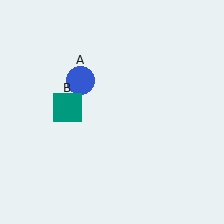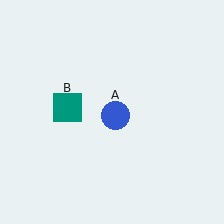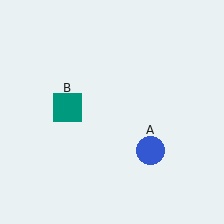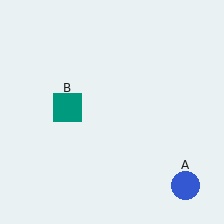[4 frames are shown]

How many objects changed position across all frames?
1 object changed position: blue circle (object A).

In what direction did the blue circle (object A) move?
The blue circle (object A) moved down and to the right.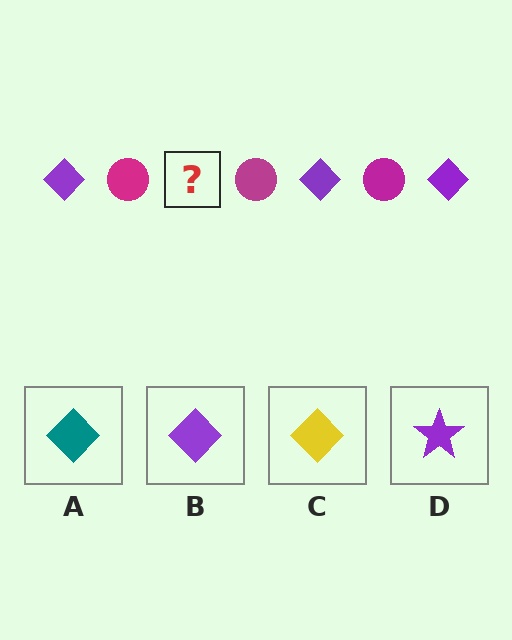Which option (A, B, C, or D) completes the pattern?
B.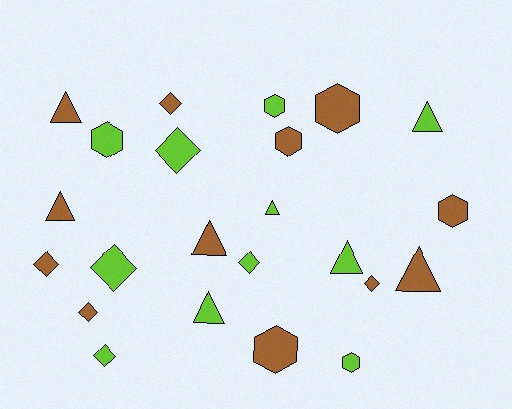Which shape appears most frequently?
Triangle, with 8 objects.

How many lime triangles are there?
There are 4 lime triangles.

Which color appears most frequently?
Brown, with 12 objects.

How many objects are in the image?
There are 23 objects.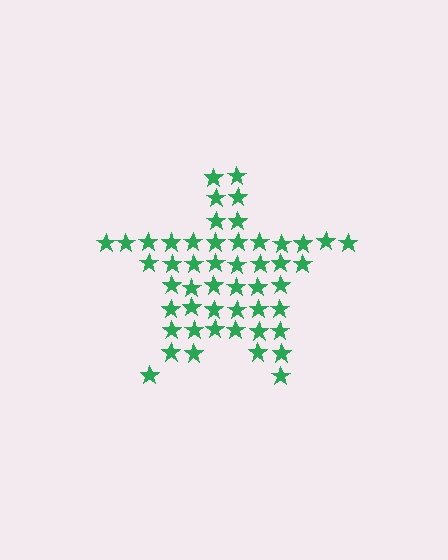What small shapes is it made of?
It is made of small stars.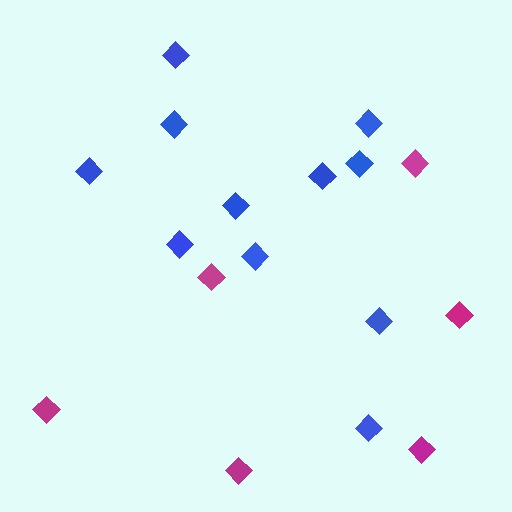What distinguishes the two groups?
There are 2 groups: one group of magenta diamonds (6) and one group of blue diamonds (11).